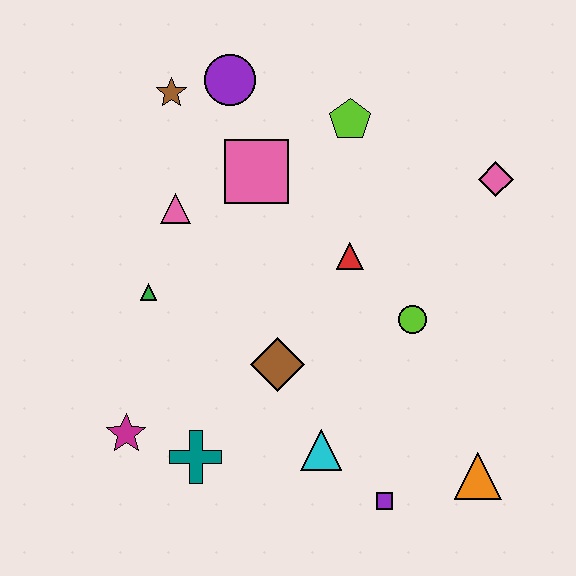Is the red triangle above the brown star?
No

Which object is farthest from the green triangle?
The orange triangle is farthest from the green triangle.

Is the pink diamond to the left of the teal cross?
No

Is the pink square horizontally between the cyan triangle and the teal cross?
Yes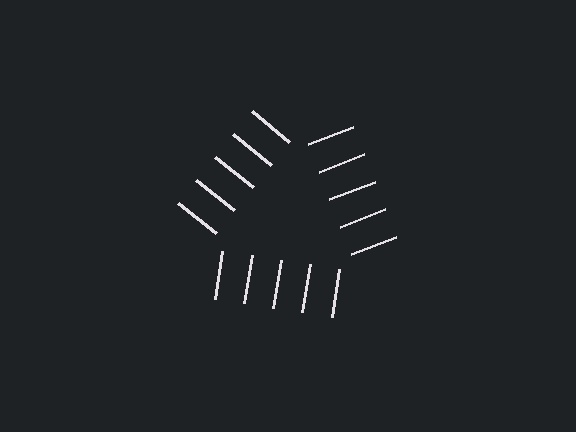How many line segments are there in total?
15 — 5 along each of the 3 edges.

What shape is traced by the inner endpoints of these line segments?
An illusory triangle — the line segments terminate on its edges but no continuous stroke is drawn.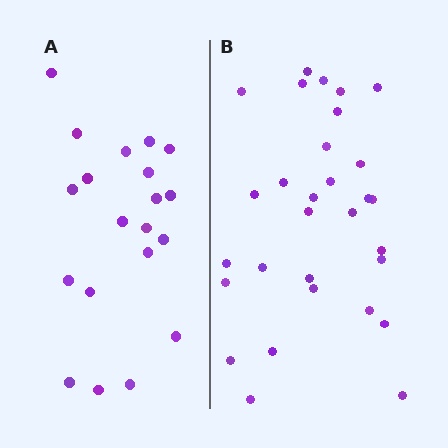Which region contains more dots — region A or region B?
Region B (the right region) has more dots.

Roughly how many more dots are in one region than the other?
Region B has roughly 10 or so more dots than region A.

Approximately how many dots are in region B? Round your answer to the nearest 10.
About 30 dots.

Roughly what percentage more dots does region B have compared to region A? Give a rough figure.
About 50% more.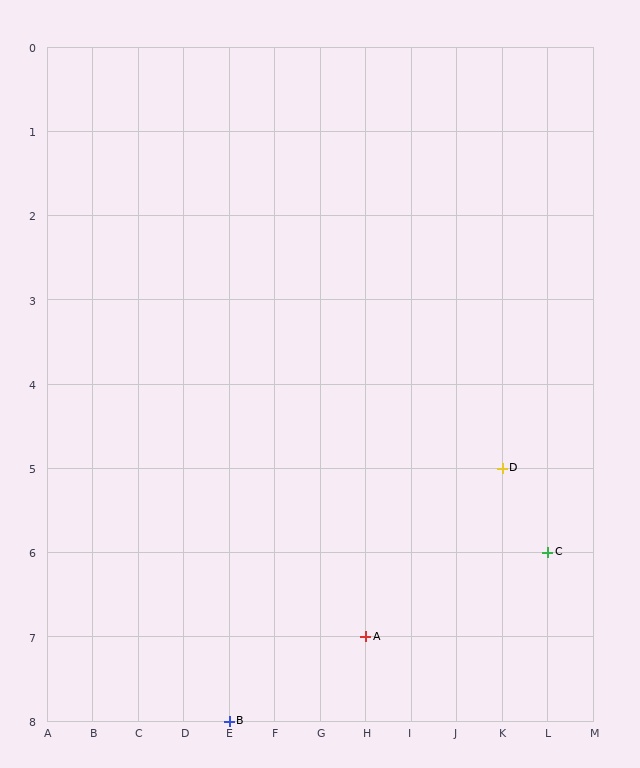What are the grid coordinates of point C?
Point C is at grid coordinates (L, 6).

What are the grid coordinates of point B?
Point B is at grid coordinates (E, 8).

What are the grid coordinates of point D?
Point D is at grid coordinates (K, 5).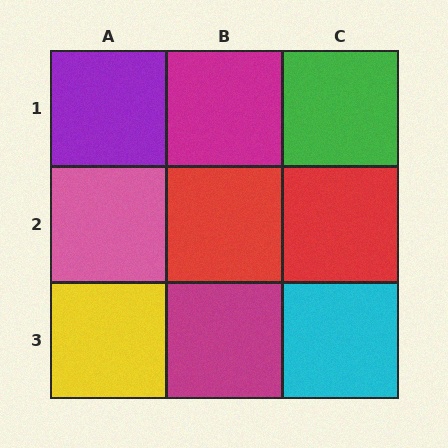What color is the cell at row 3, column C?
Cyan.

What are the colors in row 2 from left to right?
Pink, red, red.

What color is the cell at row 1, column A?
Purple.